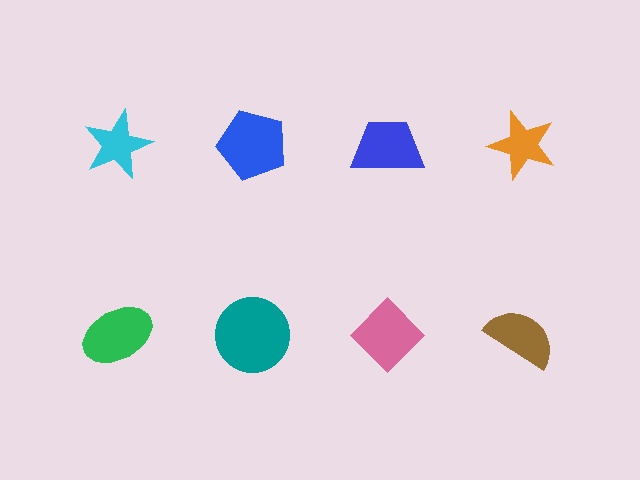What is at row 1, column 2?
A blue pentagon.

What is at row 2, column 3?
A pink diamond.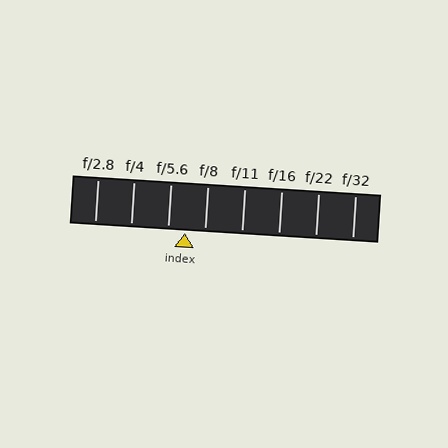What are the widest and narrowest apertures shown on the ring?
The widest aperture shown is f/2.8 and the narrowest is f/32.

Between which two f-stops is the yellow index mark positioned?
The index mark is between f/5.6 and f/8.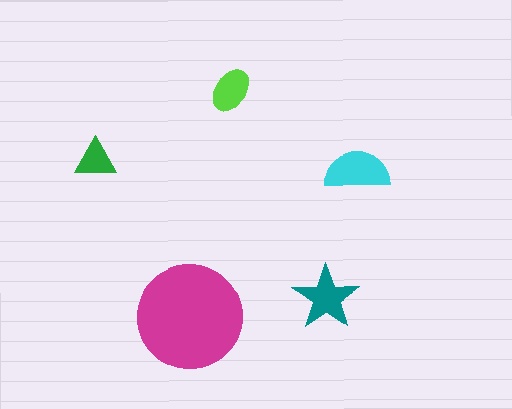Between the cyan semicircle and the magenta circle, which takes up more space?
The magenta circle.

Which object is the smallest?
The green triangle.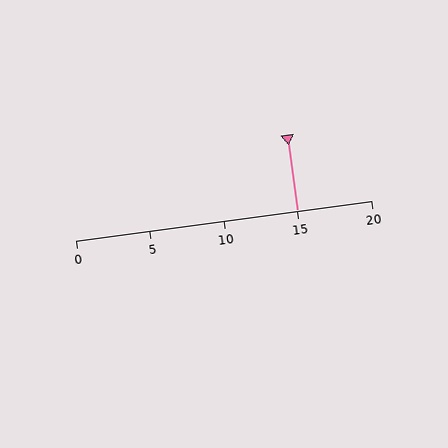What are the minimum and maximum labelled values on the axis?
The axis runs from 0 to 20.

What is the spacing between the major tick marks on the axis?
The major ticks are spaced 5 apart.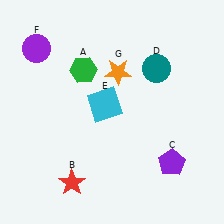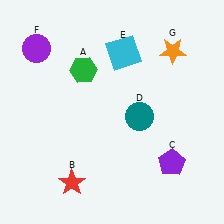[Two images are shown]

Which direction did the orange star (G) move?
The orange star (G) moved right.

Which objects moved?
The objects that moved are: the teal circle (D), the cyan square (E), the orange star (G).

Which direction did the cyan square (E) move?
The cyan square (E) moved up.